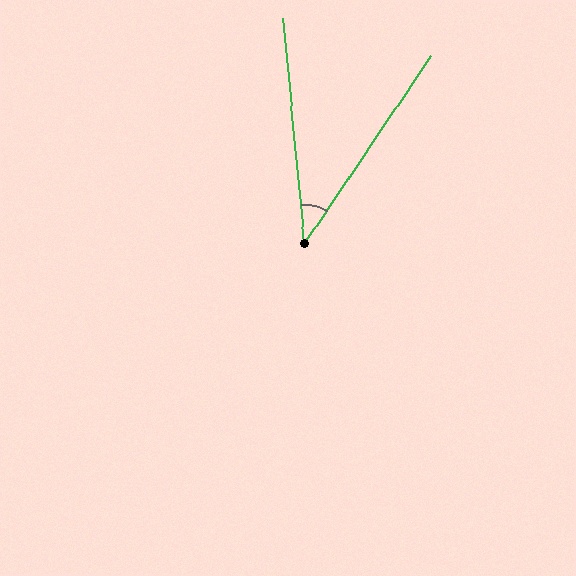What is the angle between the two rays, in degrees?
Approximately 39 degrees.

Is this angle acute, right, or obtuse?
It is acute.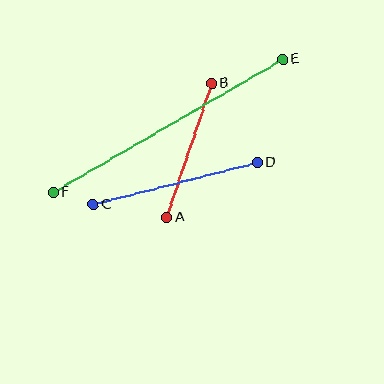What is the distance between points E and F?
The distance is approximately 265 pixels.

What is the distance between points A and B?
The distance is approximately 141 pixels.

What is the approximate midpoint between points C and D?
The midpoint is at approximately (175, 183) pixels.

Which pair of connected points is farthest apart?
Points E and F are farthest apart.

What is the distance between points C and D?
The distance is approximately 169 pixels.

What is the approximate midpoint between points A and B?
The midpoint is at approximately (189, 150) pixels.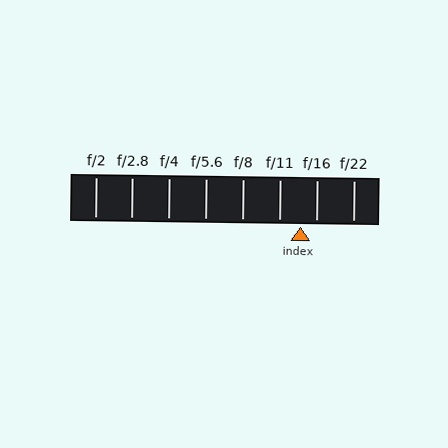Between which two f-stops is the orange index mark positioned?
The index mark is between f/11 and f/16.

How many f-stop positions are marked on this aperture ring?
There are 8 f-stop positions marked.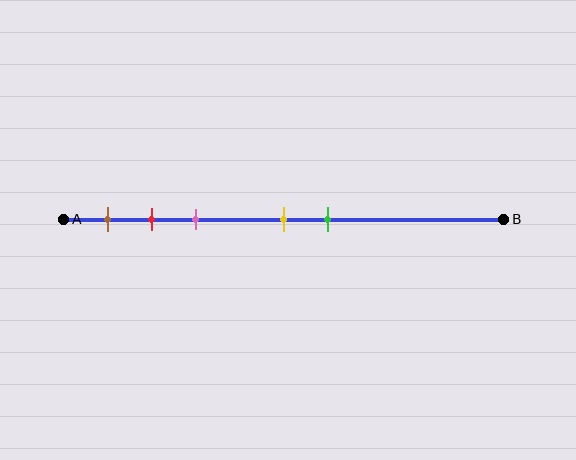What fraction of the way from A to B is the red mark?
The red mark is approximately 20% (0.2) of the way from A to B.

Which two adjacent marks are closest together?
The red and pink marks are the closest adjacent pair.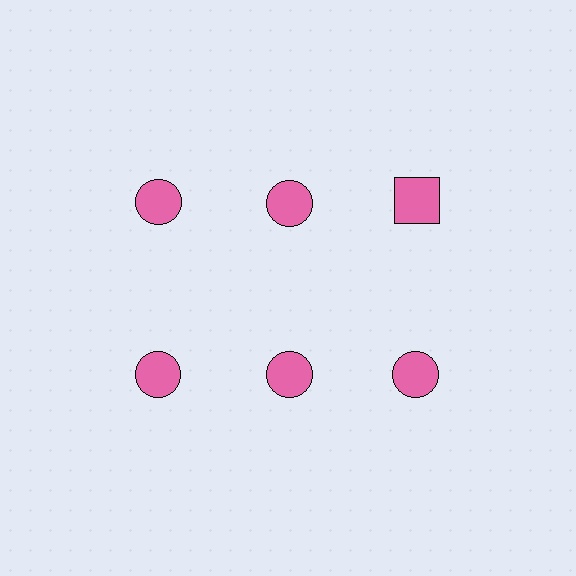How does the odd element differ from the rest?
It has a different shape: square instead of circle.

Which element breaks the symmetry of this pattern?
The pink square in the top row, center column breaks the symmetry. All other shapes are pink circles.